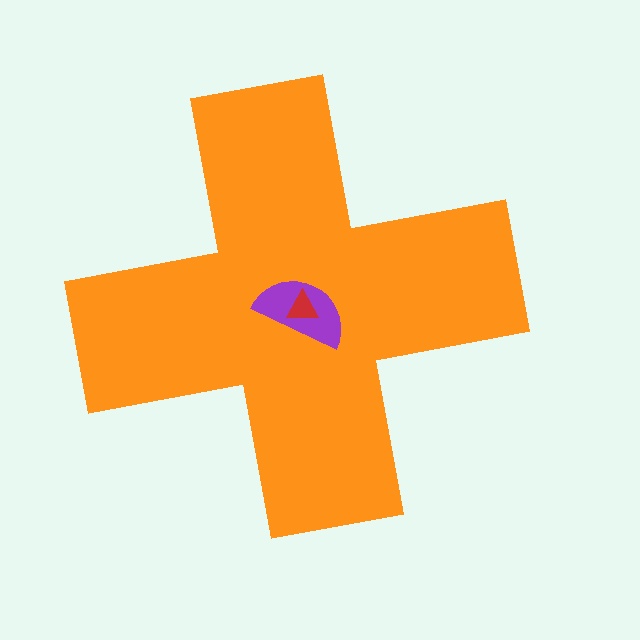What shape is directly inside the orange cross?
The purple semicircle.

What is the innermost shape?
The red triangle.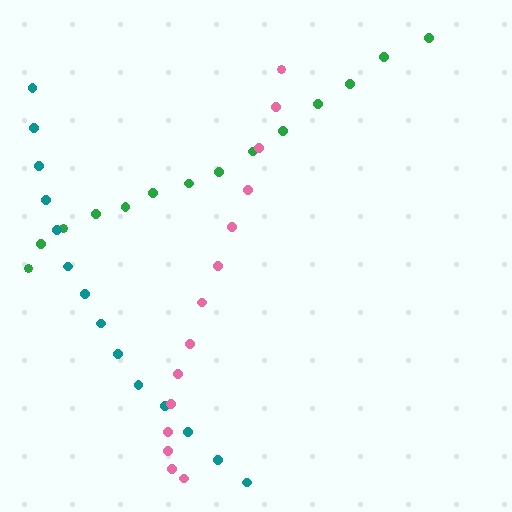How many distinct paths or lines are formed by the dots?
There are 3 distinct paths.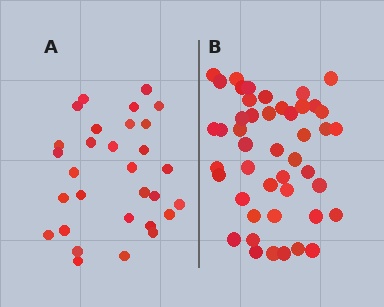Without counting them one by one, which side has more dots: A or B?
Region B (the right region) has more dots.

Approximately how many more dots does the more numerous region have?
Region B has approximately 15 more dots than region A.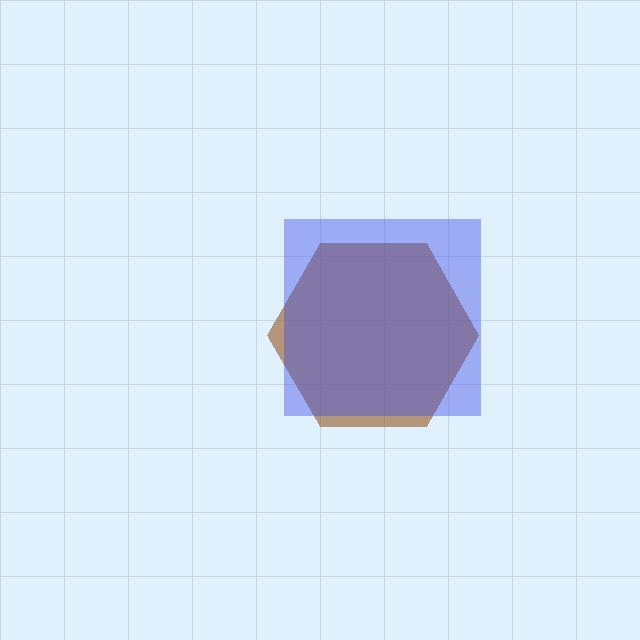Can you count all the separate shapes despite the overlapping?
Yes, there are 2 separate shapes.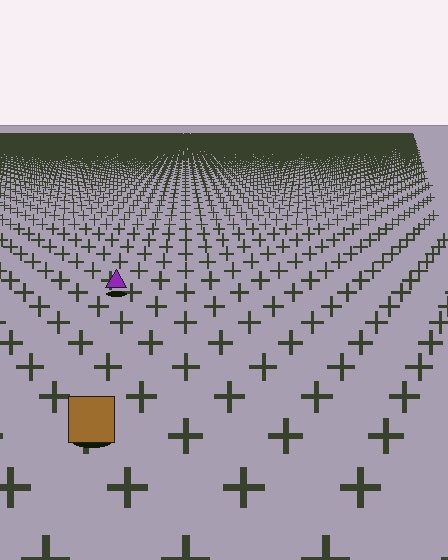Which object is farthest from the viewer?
The purple triangle is farthest from the viewer. It appears smaller and the ground texture around it is denser.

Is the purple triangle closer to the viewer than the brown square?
No. The brown square is closer — you can tell from the texture gradient: the ground texture is coarser near it.